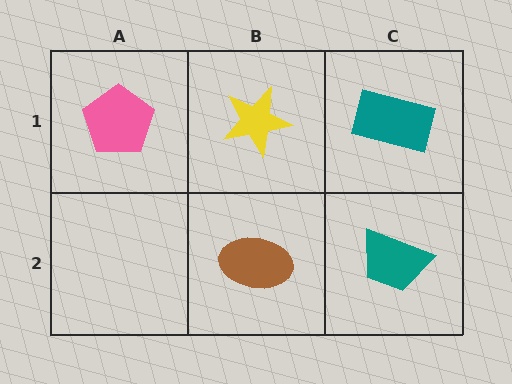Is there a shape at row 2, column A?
No, that cell is empty.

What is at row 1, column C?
A teal rectangle.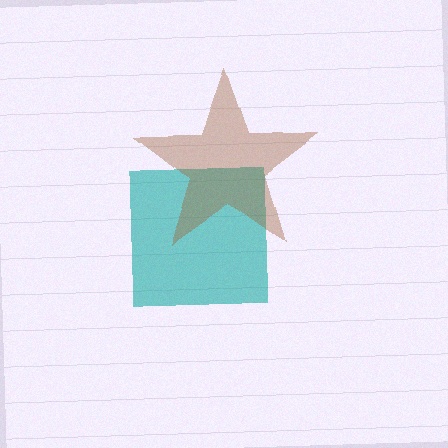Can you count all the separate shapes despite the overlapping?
Yes, there are 2 separate shapes.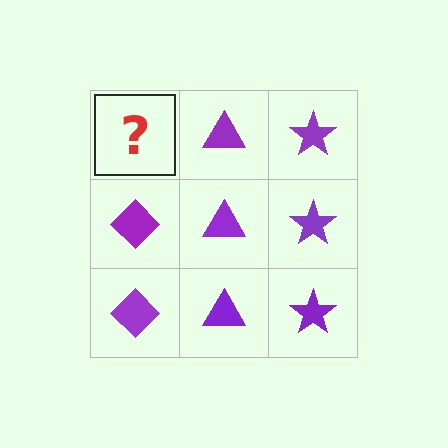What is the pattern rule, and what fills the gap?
The rule is that each column has a consistent shape. The gap should be filled with a purple diamond.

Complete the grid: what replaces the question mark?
The question mark should be replaced with a purple diamond.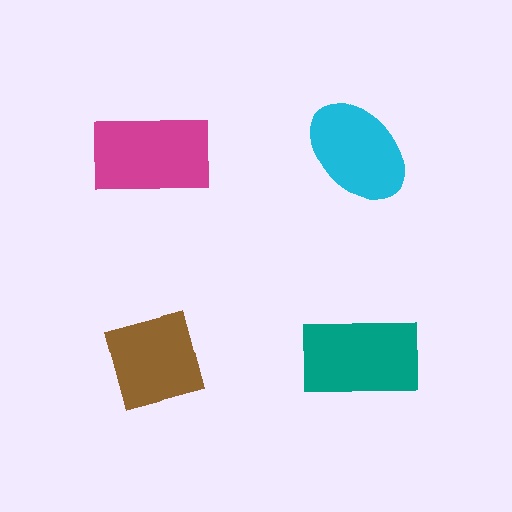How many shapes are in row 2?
2 shapes.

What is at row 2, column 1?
A brown square.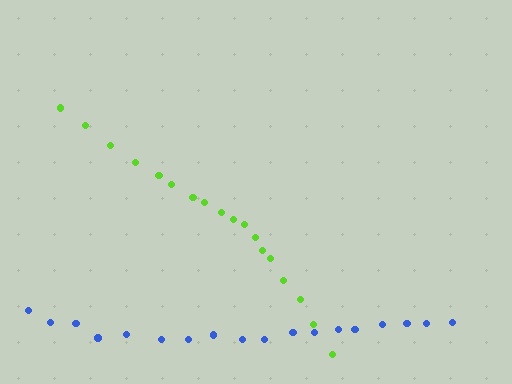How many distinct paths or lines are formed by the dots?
There are 2 distinct paths.